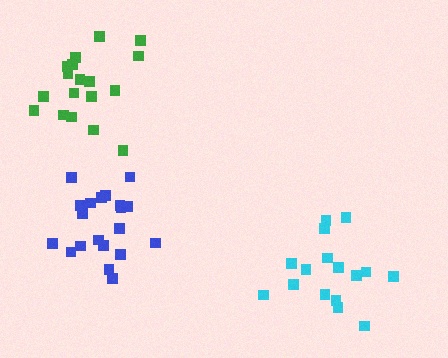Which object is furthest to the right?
The cyan cluster is rightmost.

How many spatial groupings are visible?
There are 3 spatial groupings.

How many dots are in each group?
Group 1: 20 dots, Group 2: 18 dots, Group 3: 16 dots (54 total).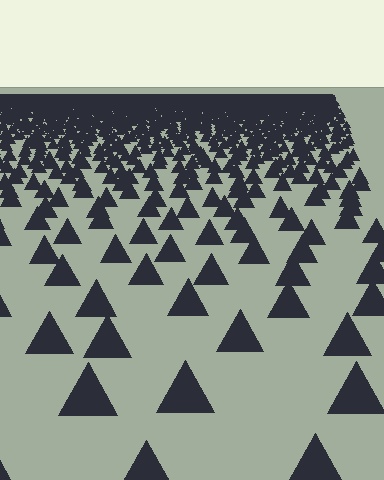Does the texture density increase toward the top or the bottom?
Density increases toward the top.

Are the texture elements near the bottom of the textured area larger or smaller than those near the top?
Larger. Near the bottom, elements are closer to the viewer and appear at a bigger on-screen size.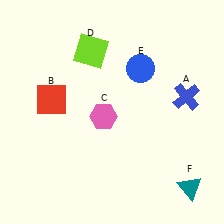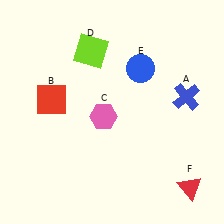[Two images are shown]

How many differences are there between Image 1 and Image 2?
There is 1 difference between the two images.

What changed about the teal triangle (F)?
In Image 1, F is teal. In Image 2, it changed to red.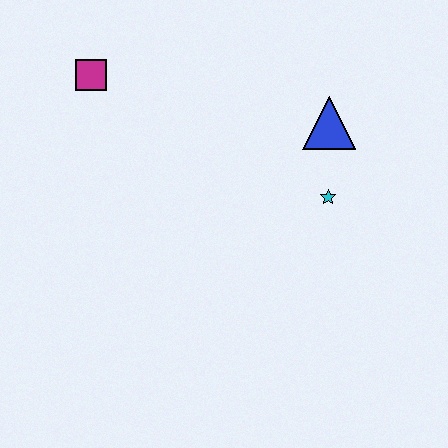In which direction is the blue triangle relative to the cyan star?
The blue triangle is above the cyan star.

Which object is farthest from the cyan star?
The magenta square is farthest from the cyan star.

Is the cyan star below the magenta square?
Yes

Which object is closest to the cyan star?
The blue triangle is closest to the cyan star.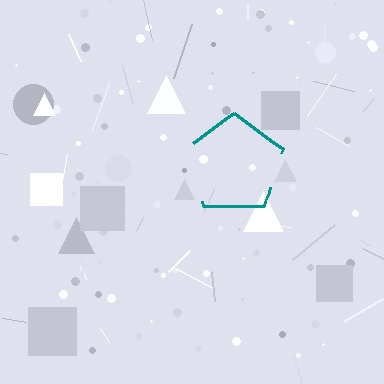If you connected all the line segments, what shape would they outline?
They would outline a pentagon.